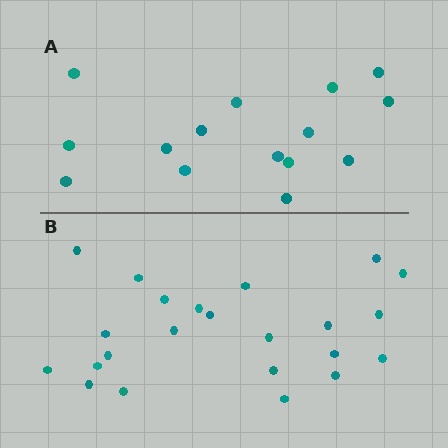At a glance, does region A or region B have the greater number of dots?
Region B (the bottom region) has more dots.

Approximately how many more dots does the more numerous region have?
Region B has roughly 8 or so more dots than region A.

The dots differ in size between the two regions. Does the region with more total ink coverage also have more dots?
No. Region A has more total ink coverage because its dots are larger, but region B actually contains more individual dots. Total area can be misleading — the number of items is what matters here.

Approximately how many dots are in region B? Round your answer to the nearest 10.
About 20 dots. (The exact count is 23, which rounds to 20.)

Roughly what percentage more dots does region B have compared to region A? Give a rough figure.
About 55% more.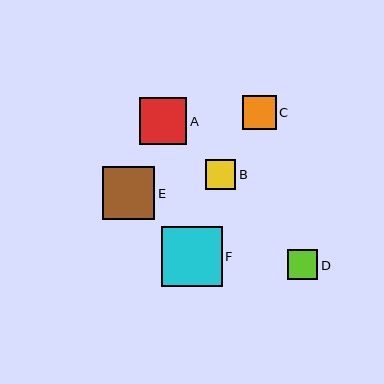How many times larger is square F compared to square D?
Square F is approximately 2.0 times the size of square D.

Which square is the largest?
Square F is the largest with a size of approximately 60 pixels.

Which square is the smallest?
Square D is the smallest with a size of approximately 30 pixels.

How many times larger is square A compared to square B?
Square A is approximately 1.6 times the size of square B.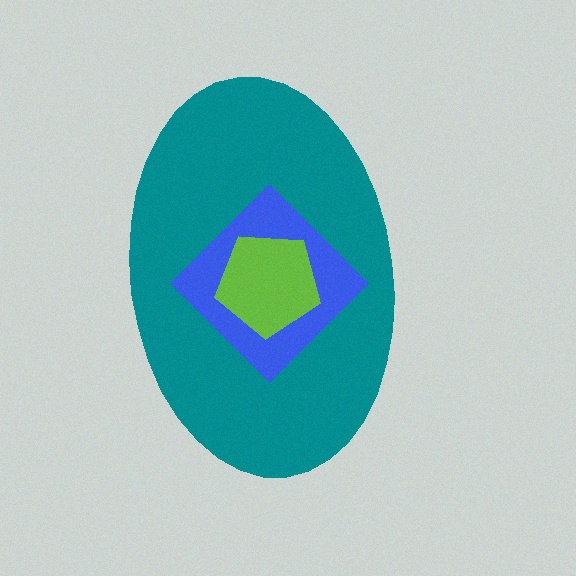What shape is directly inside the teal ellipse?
The blue diamond.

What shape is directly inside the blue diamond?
The lime pentagon.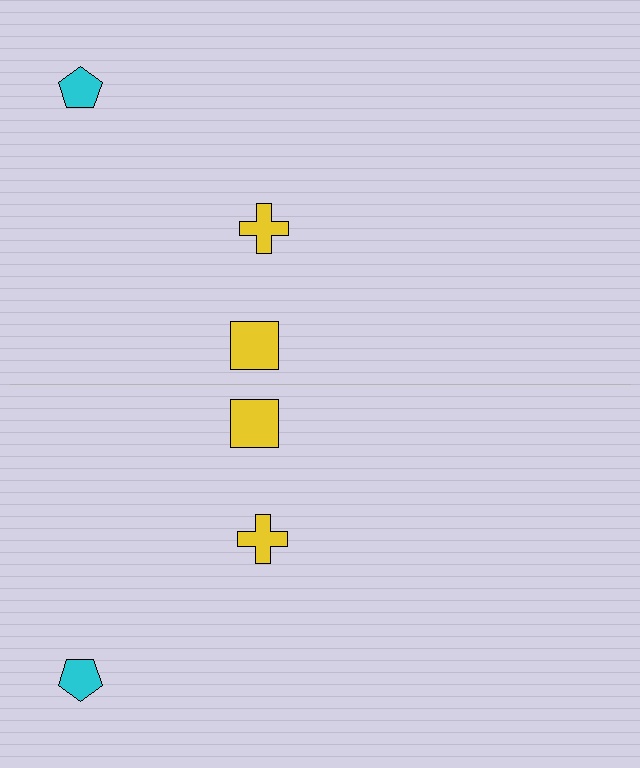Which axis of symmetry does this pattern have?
The pattern has a horizontal axis of symmetry running through the center of the image.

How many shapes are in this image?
There are 6 shapes in this image.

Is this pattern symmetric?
Yes, this pattern has bilateral (reflection) symmetry.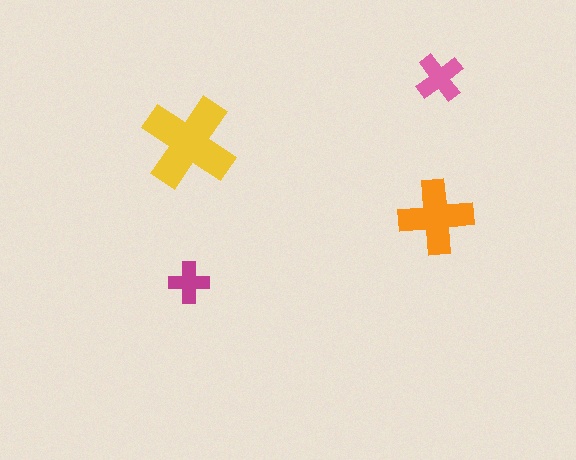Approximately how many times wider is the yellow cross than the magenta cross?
About 2.5 times wider.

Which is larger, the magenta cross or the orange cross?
The orange one.